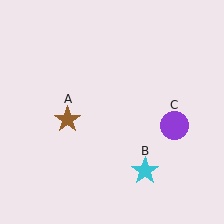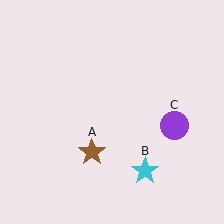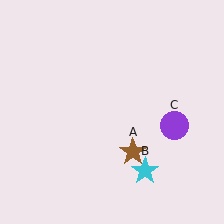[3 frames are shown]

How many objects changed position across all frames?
1 object changed position: brown star (object A).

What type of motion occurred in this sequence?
The brown star (object A) rotated counterclockwise around the center of the scene.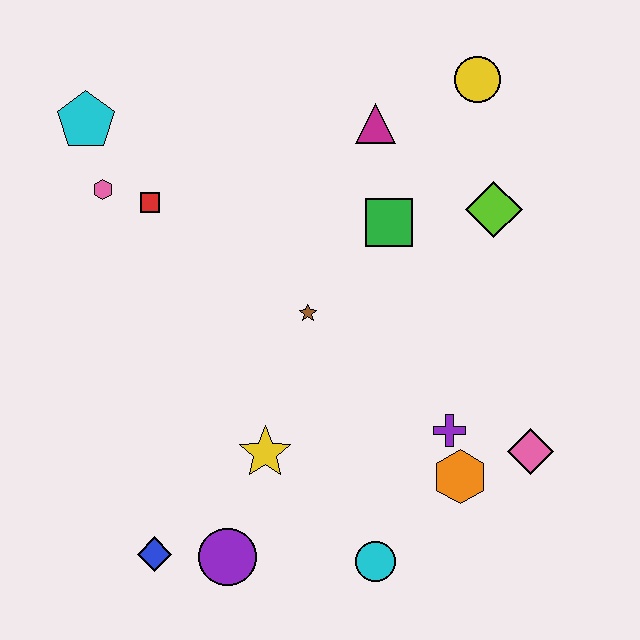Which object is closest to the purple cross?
The orange hexagon is closest to the purple cross.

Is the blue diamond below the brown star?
Yes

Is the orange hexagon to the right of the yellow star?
Yes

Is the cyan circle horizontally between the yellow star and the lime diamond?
Yes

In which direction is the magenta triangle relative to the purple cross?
The magenta triangle is above the purple cross.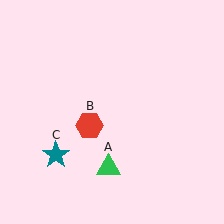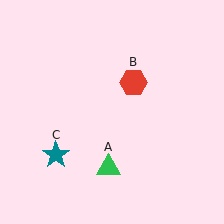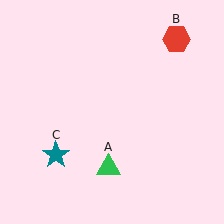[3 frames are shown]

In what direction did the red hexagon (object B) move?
The red hexagon (object B) moved up and to the right.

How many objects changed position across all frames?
1 object changed position: red hexagon (object B).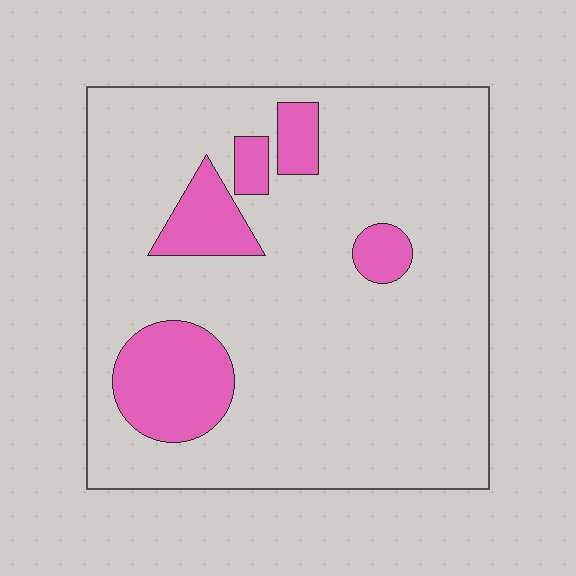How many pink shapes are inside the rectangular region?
5.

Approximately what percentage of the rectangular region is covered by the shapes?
Approximately 15%.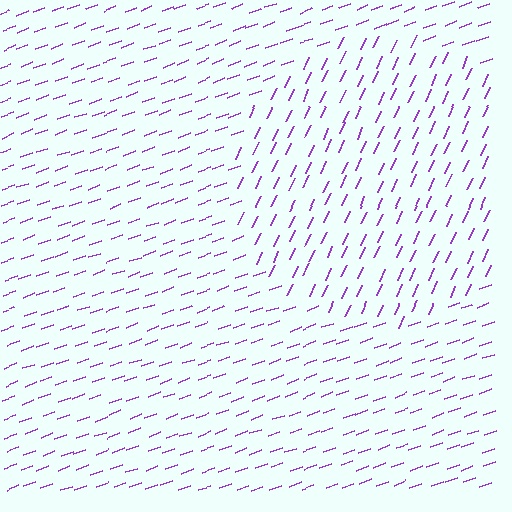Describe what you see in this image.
The image is filled with small purple line segments. A circle region in the image has lines oriented differently from the surrounding lines, creating a visible texture boundary.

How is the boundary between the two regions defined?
The boundary is defined purely by a change in line orientation (approximately 45 degrees difference). All lines are the same color and thickness.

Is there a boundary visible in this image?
Yes, there is a texture boundary formed by a change in line orientation.